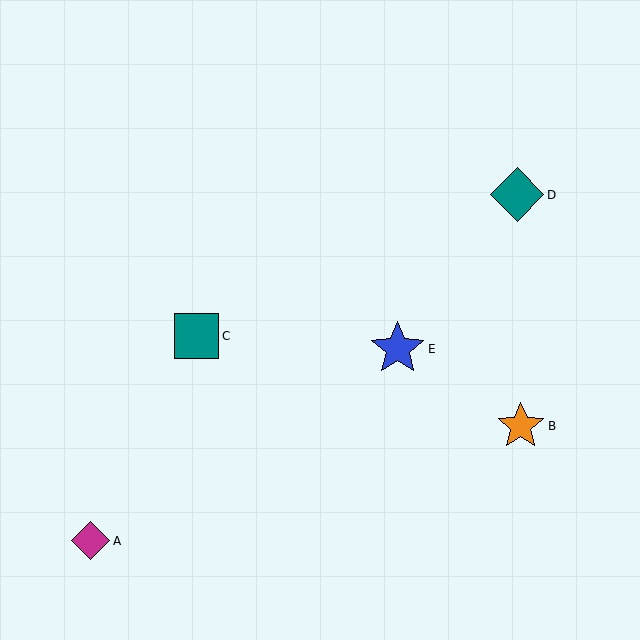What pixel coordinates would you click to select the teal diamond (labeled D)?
Click at (517, 195) to select the teal diamond D.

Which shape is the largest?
The blue star (labeled E) is the largest.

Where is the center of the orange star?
The center of the orange star is at (521, 426).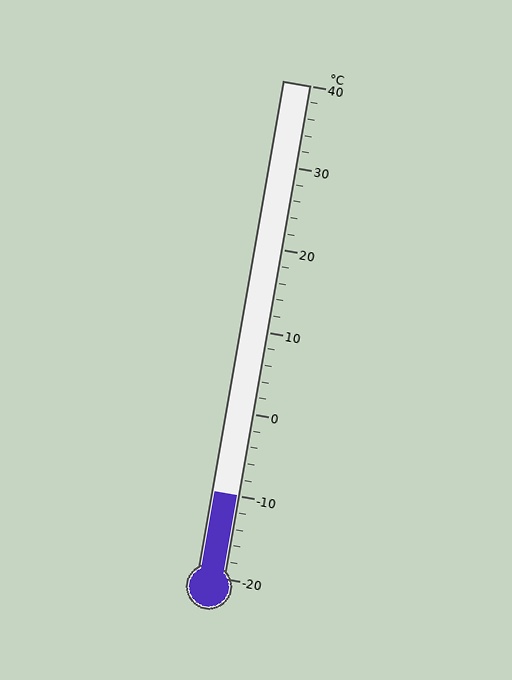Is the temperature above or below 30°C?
The temperature is below 30°C.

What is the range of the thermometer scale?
The thermometer scale ranges from -20°C to 40°C.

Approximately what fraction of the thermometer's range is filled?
The thermometer is filled to approximately 15% of its range.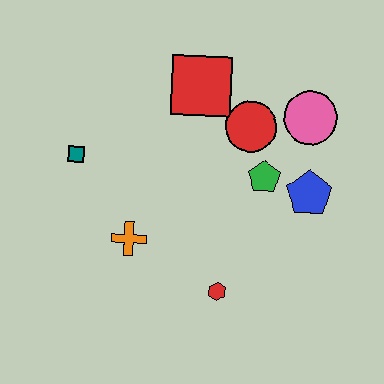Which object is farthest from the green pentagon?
The teal square is farthest from the green pentagon.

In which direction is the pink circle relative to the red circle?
The pink circle is to the right of the red circle.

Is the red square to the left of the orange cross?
No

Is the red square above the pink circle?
Yes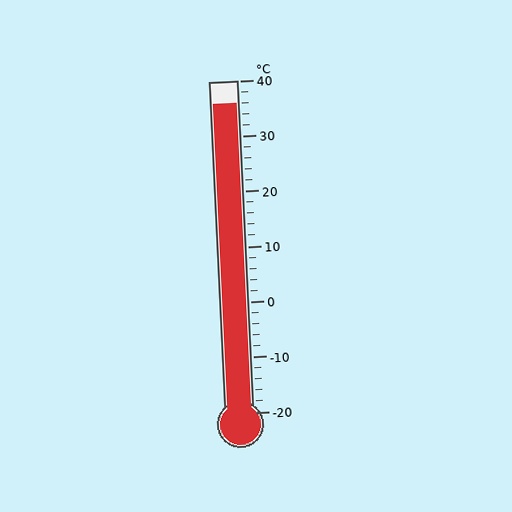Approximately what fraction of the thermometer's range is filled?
The thermometer is filled to approximately 95% of its range.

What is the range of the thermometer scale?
The thermometer scale ranges from -20°C to 40°C.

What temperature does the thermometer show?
The thermometer shows approximately 36°C.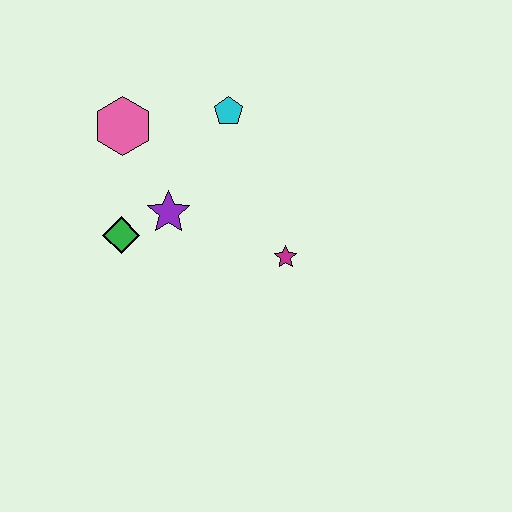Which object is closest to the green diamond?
The purple star is closest to the green diamond.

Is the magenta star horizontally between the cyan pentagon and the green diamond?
No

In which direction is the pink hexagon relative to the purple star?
The pink hexagon is above the purple star.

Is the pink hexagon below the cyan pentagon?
Yes